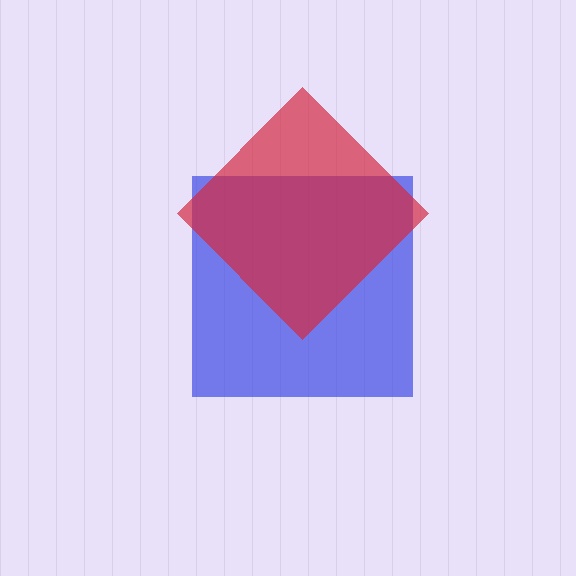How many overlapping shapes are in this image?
There are 2 overlapping shapes in the image.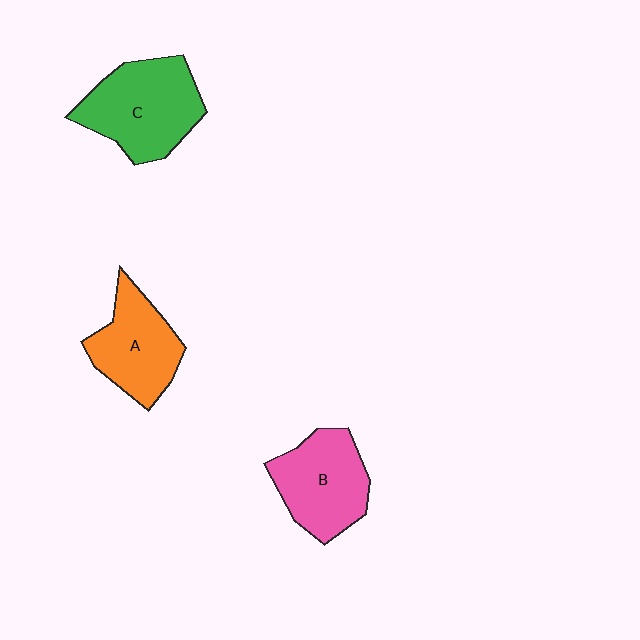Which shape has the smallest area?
Shape A (orange).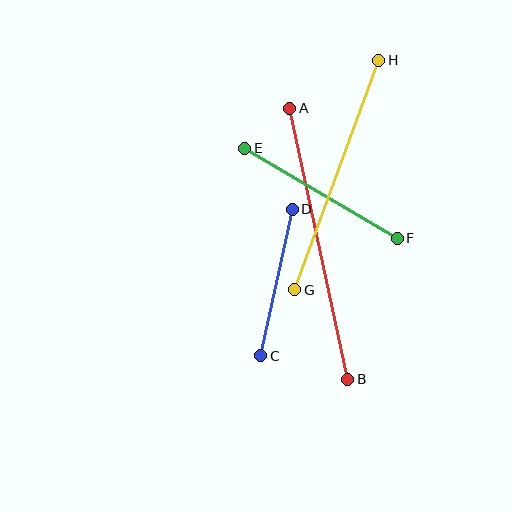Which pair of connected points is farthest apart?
Points A and B are farthest apart.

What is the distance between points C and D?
The distance is approximately 150 pixels.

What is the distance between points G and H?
The distance is approximately 244 pixels.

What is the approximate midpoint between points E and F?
The midpoint is at approximately (321, 193) pixels.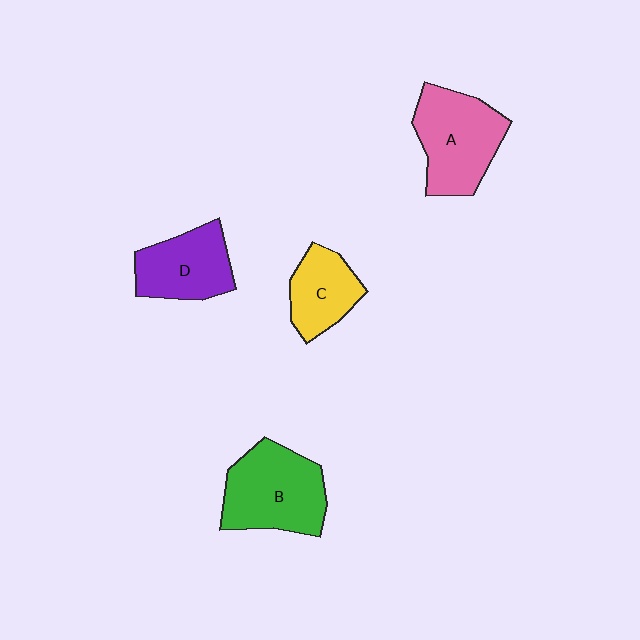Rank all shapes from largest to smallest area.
From largest to smallest: B (green), A (pink), D (purple), C (yellow).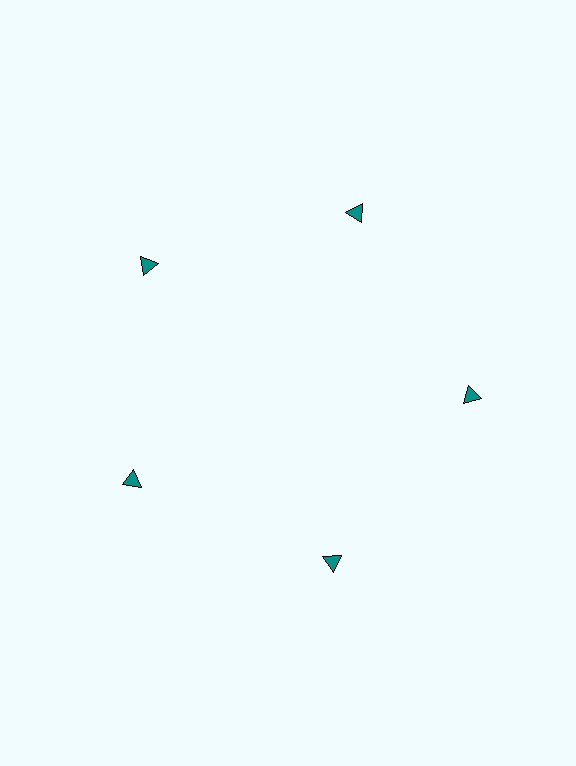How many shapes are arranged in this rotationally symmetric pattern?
There are 5 shapes, arranged in 5 groups of 1.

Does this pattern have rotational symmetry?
Yes, this pattern has 5-fold rotational symmetry. It looks the same after rotating 72 degrees around the center.